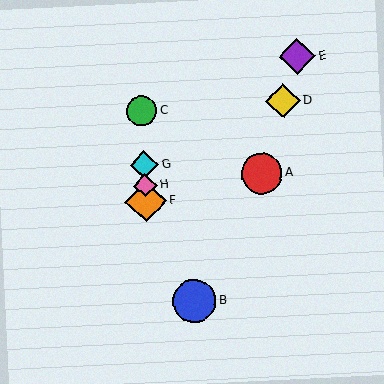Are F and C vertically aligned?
Yes, both are at x≈146.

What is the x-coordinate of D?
Object D is at x≈283.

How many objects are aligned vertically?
4 objects (C, F, G, H) are aligned vertically.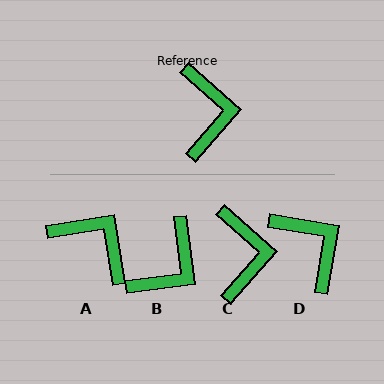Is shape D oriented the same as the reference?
No, it is off by about 32 degrees.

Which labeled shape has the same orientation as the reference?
C.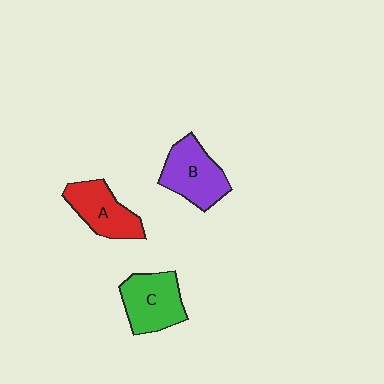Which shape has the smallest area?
Shape A (red).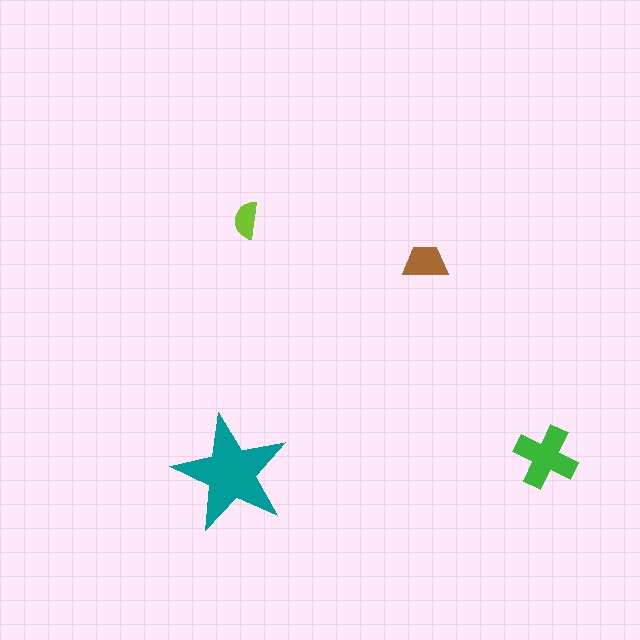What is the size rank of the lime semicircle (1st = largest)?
4th.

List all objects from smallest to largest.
The lime semicircle, the brown trapezoid, the green cross, the teal star.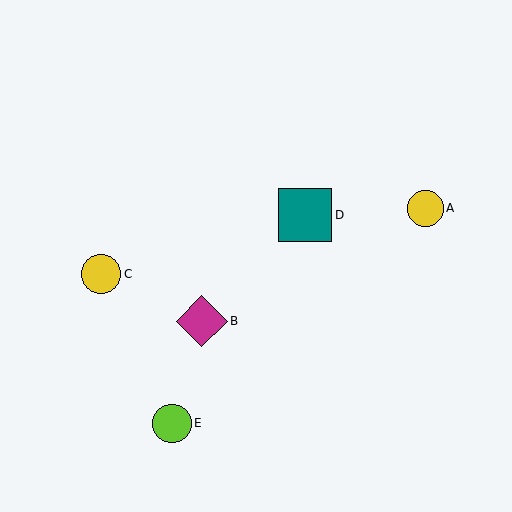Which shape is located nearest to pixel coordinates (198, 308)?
The magenta diamond (labeled B) at (202, 321) is nearest to that location.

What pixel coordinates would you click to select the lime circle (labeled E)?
Click at (172, 424) to select the lime circle E.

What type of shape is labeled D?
Shape D is a teal square.